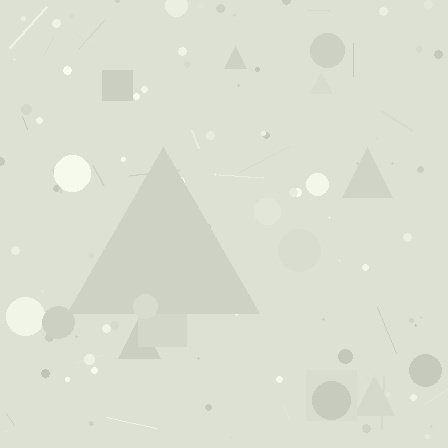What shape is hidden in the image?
A triangle is hidden in the image.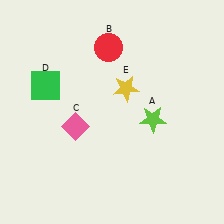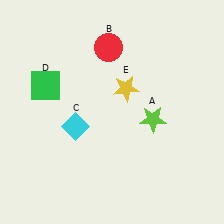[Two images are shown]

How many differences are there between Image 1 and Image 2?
There is 1 difference between the two images.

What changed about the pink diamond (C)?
In Image 1, C is pink. In Image 2, it changed to cyan.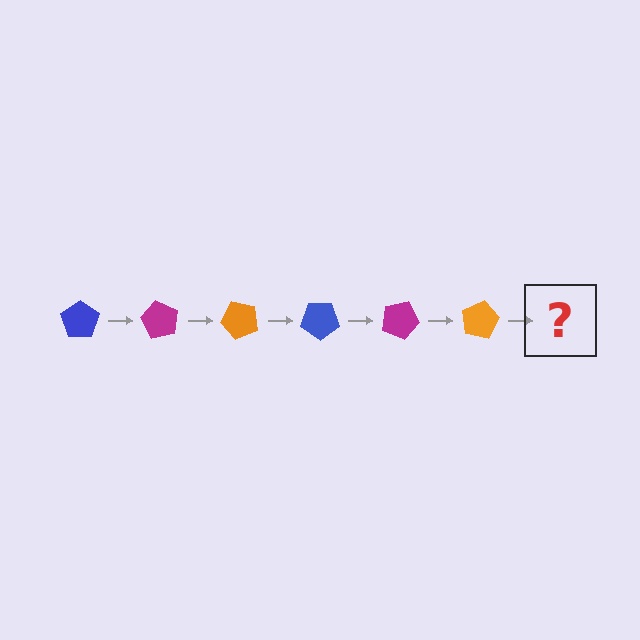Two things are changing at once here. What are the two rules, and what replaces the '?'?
The two rules are that it rotates 60 degrees each step and the color cycles through blue, magenta, and orange. The '?' should be a blue pentagon, rotated 360 degrees from the start.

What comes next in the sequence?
The next element should be a blue pentagon, rotated 360 degrees from the start.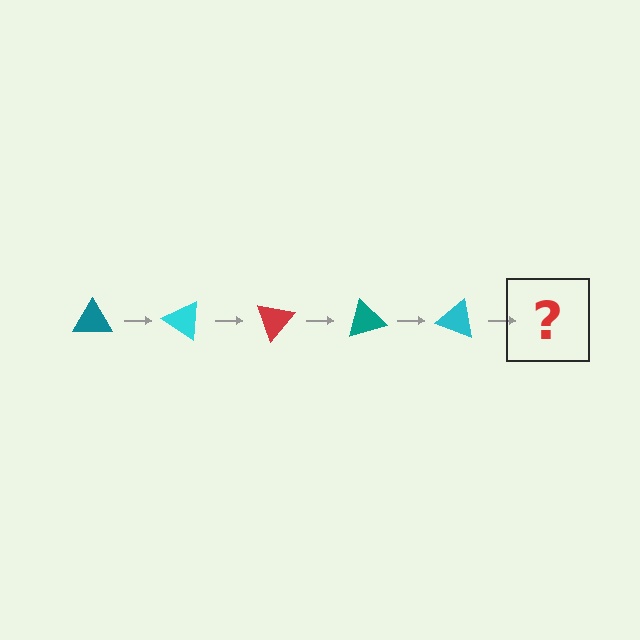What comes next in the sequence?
The next element should be a red triangle, rotated 175 degrees from the start.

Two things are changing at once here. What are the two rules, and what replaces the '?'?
The two rules are that it rotates 35 degrees each step and the color cycles through teal, cyan, and red. The '?' should be a red triangle, rotated 175 degrees from the start.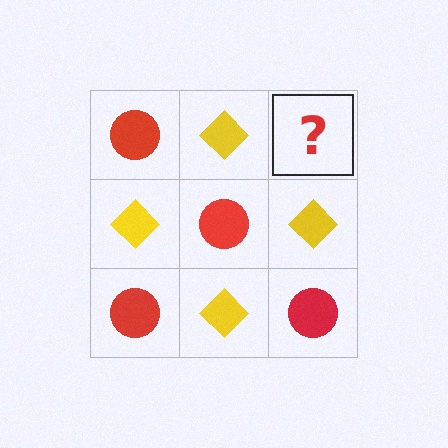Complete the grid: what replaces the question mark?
The question mark should be replaced with a red circle.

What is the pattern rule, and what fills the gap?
The rule is that it alternates red circle and yellow diamond in a checkerboard pattern. The gap should be filled with a red circle.